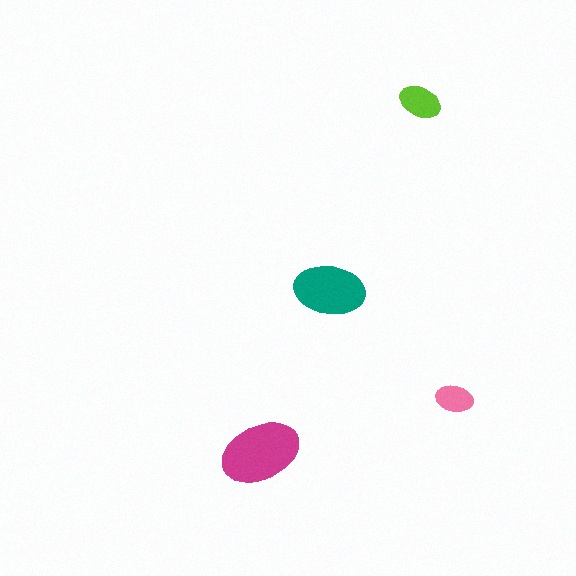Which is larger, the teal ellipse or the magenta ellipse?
The magenta one.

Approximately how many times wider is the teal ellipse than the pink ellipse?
About 2 times wider.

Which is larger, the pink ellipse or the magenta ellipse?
The magenta one.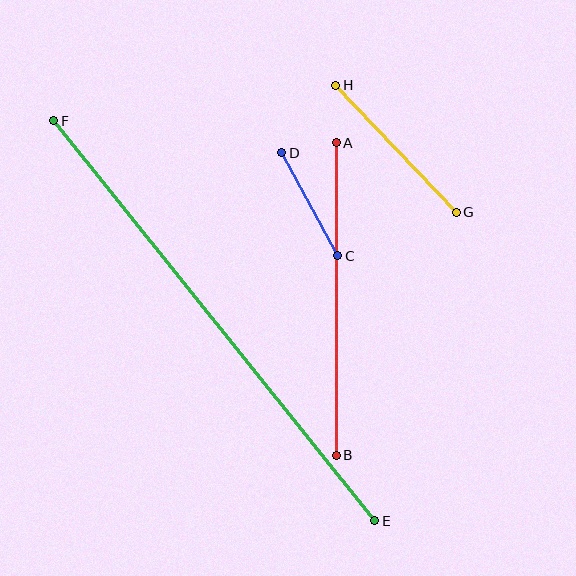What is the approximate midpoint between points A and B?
The midpoint is at approximately (336, 299) pixels.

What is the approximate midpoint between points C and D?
The midpoint is at approximately (310, 204) pixels.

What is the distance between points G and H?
The distance is approximately 175 pixels.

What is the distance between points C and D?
The distance is approximately 117 pixels.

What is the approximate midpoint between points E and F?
The midpoint is at approximately (214, 321) pixels.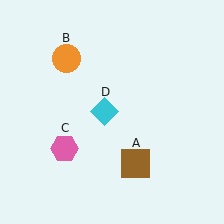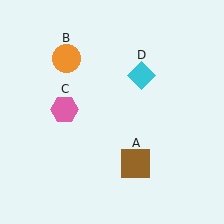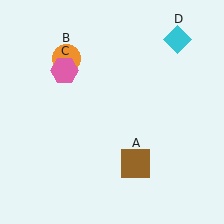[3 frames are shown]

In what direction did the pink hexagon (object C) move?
The pink hexagon (object C) moved up.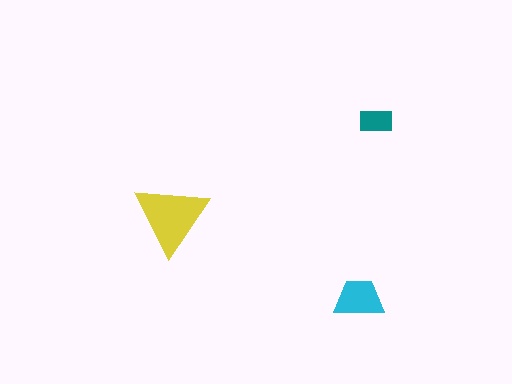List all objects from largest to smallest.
The yellow triangle, the cyan trapezoid, the teal rectangle.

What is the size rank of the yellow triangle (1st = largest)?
1st.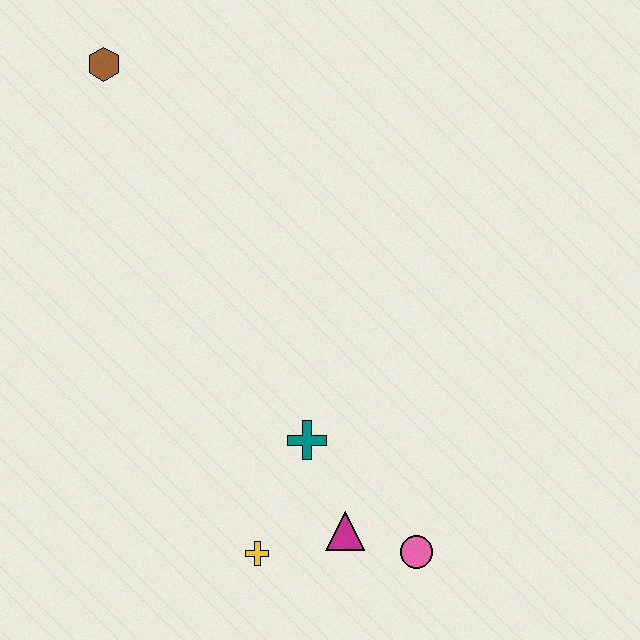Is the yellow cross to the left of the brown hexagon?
No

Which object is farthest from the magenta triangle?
The brown hexagon is farthest from the magenta triangle.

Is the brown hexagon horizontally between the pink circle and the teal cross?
No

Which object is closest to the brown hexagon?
The teal cross is closest to the brown hexagon.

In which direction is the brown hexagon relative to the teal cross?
The brown hexagon is above the teal cross.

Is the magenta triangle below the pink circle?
No